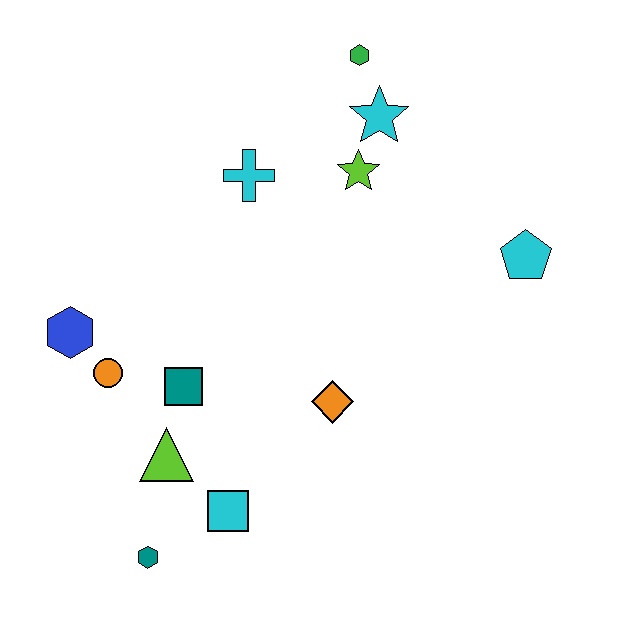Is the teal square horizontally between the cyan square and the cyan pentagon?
No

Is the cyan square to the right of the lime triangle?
Yes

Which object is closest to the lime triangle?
The teal square is closest to the lime triangle.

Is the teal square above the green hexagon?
No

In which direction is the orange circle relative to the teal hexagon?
The orange circle is above the teal hexagon.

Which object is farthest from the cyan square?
The green hexagon is farthest from the cyan square.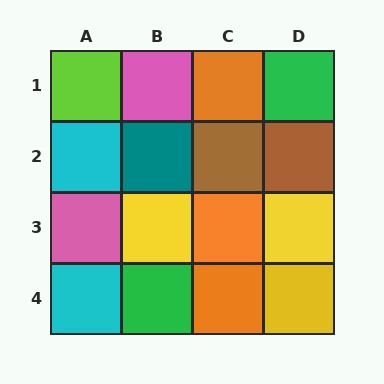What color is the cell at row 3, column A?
Pink.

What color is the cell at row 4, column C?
Orange.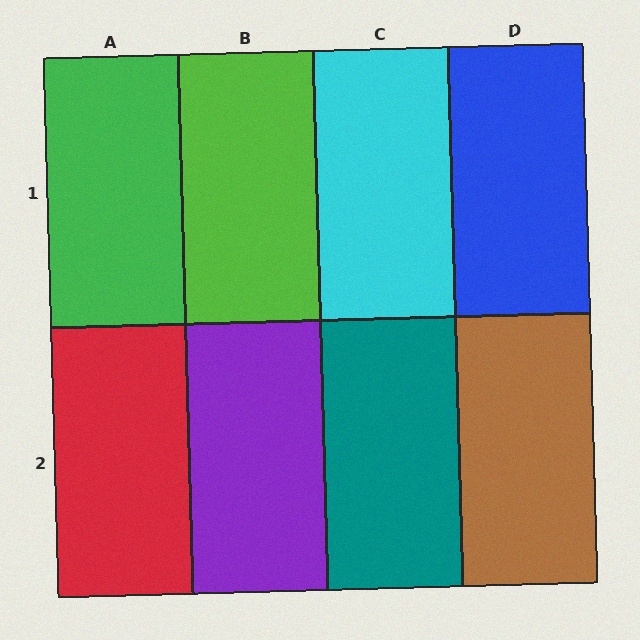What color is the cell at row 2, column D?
Brown.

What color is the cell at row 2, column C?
Teal.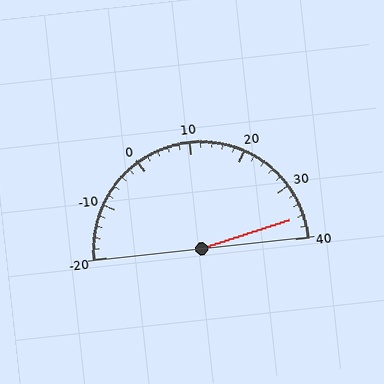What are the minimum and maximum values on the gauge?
The gauge ranges from -20 to 40.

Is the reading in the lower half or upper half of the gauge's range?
The reading is in the upper half of the range (-20 to 40).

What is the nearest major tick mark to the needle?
The nearest major tick mark is 40.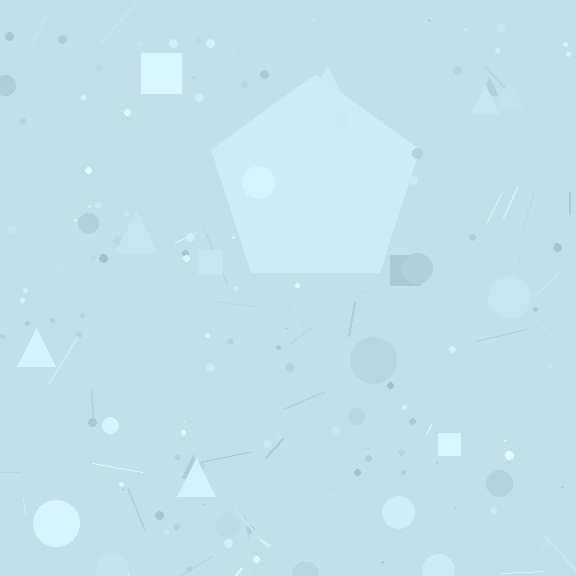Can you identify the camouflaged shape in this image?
The camouflaged shape is a pentagon.